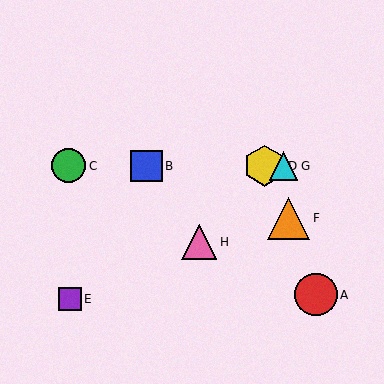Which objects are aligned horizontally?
Objects B, C, D, G are aligned horizontally.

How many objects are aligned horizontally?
4 objects (B, C, D, G) are aligned horizontally.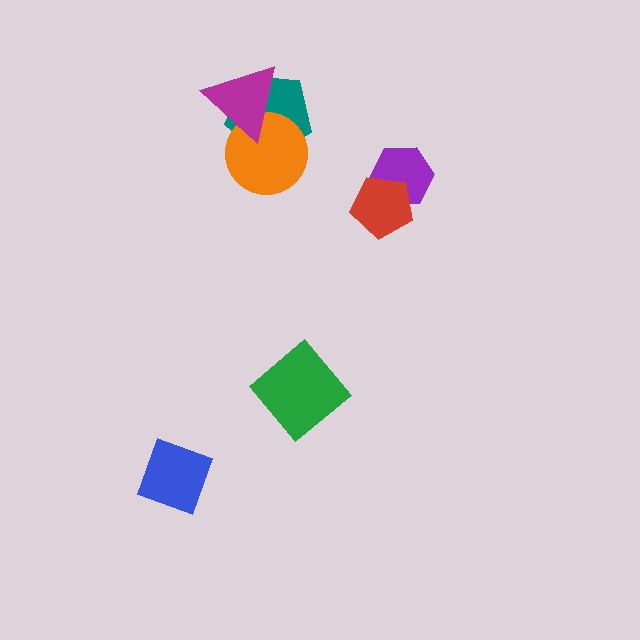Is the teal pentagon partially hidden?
Yes, it is partially covered by another shape.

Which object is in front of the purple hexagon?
The red pentagon is in front of the purple hexagon.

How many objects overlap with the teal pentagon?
2 objects overlap with the teal pentagon.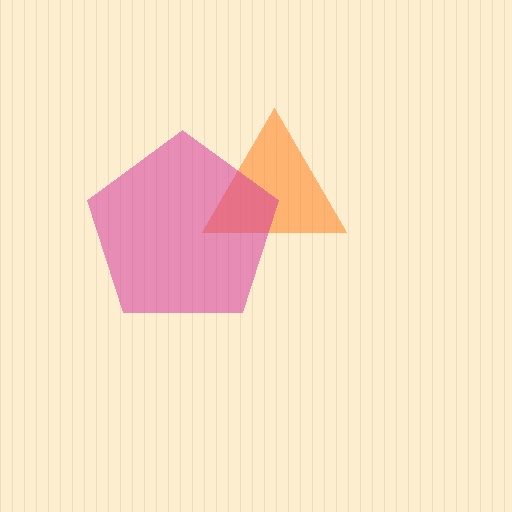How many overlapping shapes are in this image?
There are 2 overlapping shapes in the image.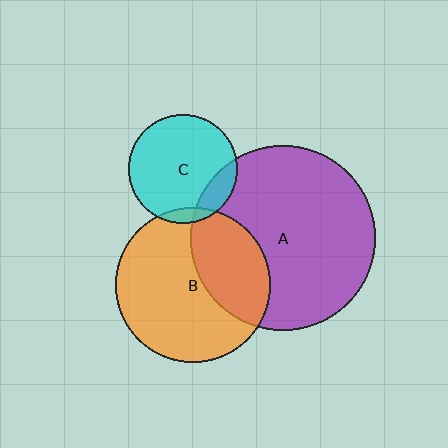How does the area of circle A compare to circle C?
Approximately 2.9 times.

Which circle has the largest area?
Circle A (purple).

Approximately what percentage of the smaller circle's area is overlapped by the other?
Approximately 35%.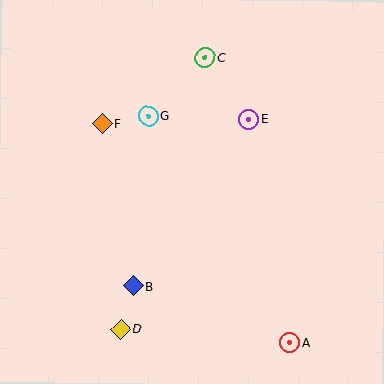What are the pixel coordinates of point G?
Point G is at (148, 116).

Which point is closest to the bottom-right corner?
Point A is closest to the bottom-right corner.